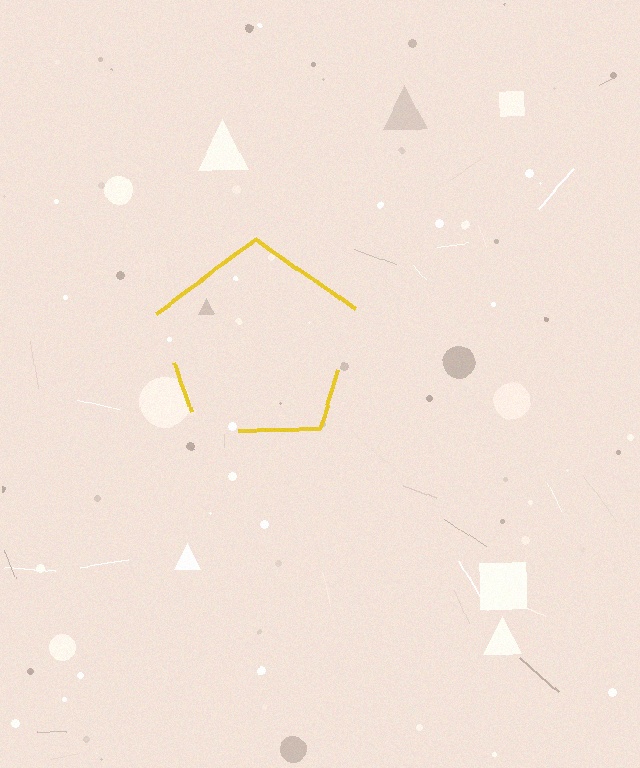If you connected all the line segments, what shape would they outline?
They would outline a pentagon.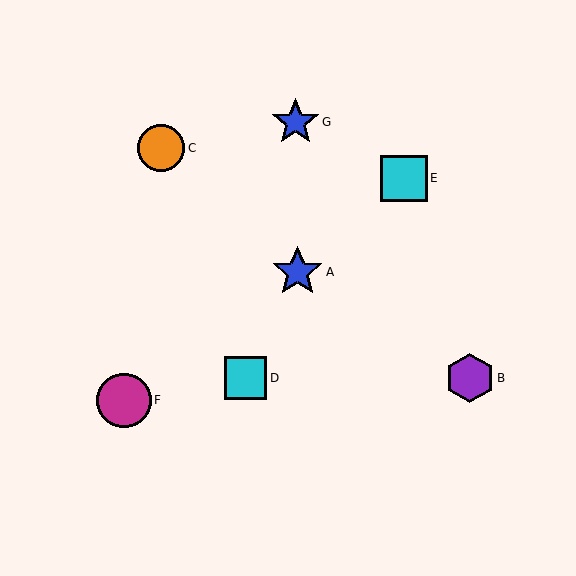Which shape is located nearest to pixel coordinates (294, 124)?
The blue star (labeled G) at (295, 122) is nearest to that location.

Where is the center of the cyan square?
The center of the cyan square is at (404, 178).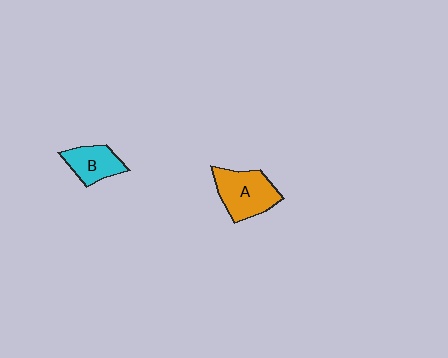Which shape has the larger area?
Shape A (orange).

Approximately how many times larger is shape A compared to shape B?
Approximately 1.4 times.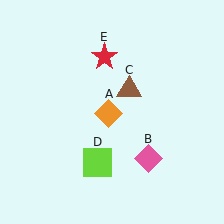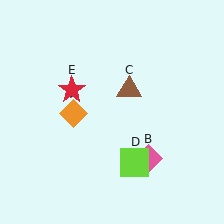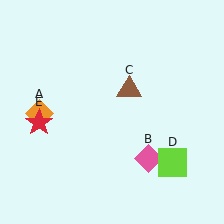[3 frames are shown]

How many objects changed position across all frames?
3 objects changed position: orange diamond (object A), lime square (object D), red star (object E).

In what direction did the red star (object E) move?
The red star (object E) moved down and to the left.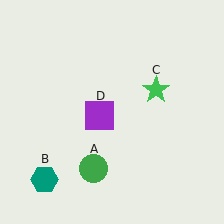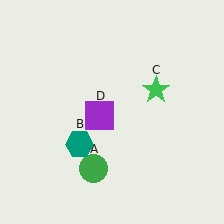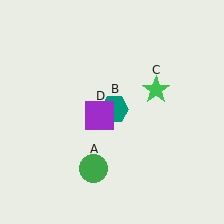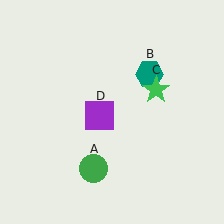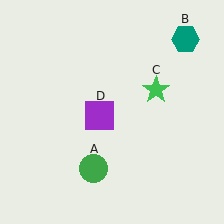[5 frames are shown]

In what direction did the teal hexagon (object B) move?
The teal hexagon (object B) moved up and to the right.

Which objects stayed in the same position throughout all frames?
Green circle (object A) and green star (object C) and purple square (object D) remained stationary.